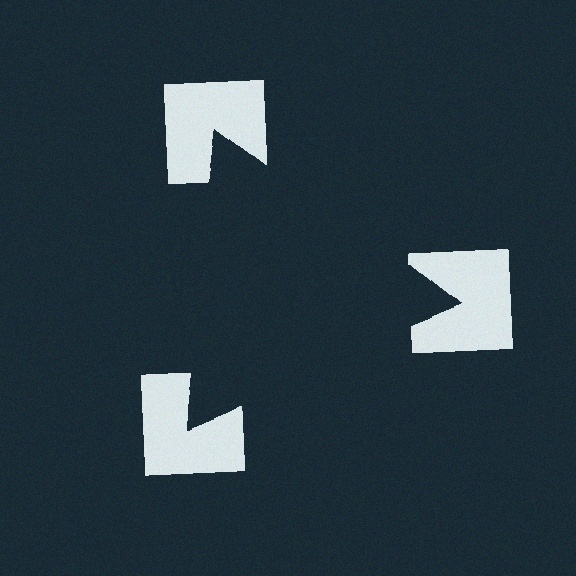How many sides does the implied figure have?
3 sides.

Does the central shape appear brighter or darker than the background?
It typically appears slightly darker than the background, even though no actual brightness change is drawn.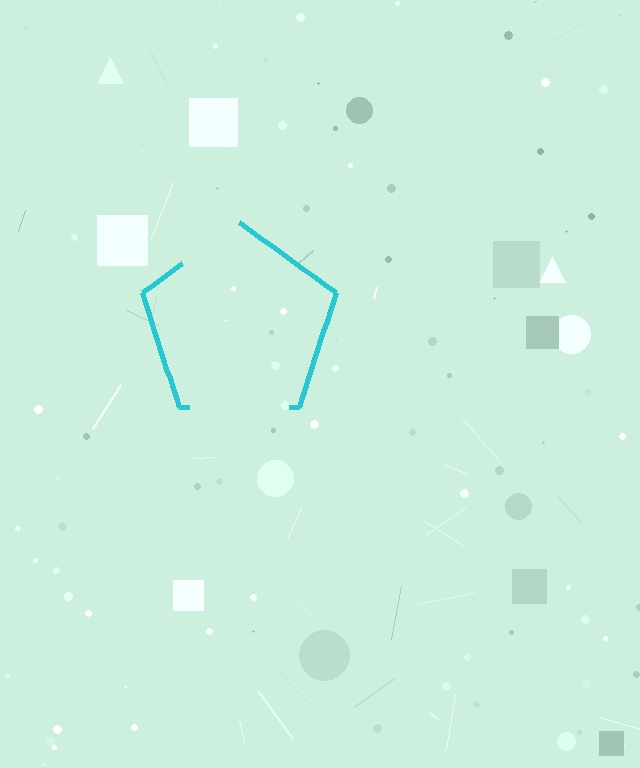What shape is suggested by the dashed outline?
The dashed outline suggests a pentagon.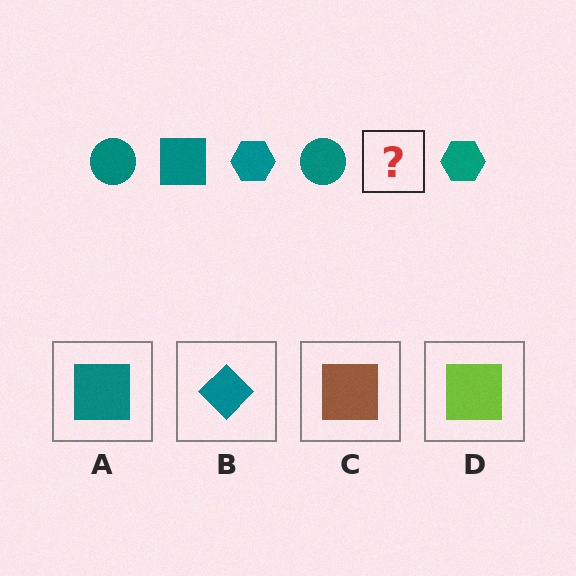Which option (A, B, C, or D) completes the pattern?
A.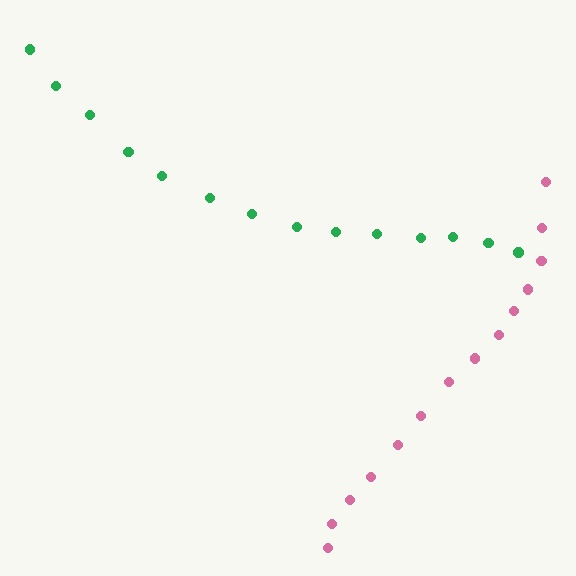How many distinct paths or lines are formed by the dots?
There are 2 distinct paths.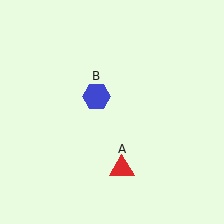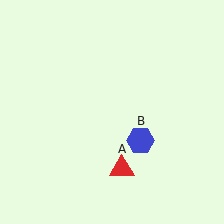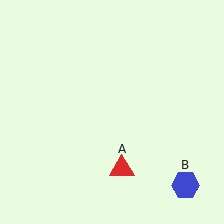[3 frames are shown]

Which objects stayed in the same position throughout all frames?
Red triangle (object A) remained stationary.